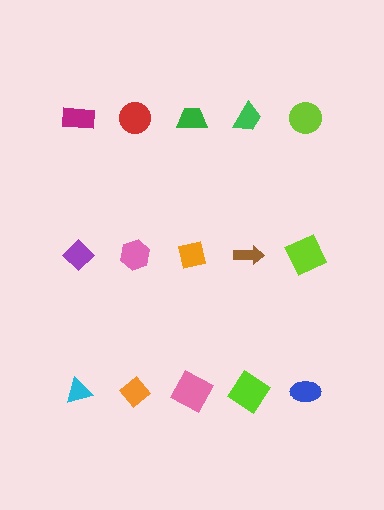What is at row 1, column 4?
A green trapezoid.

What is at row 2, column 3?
An orange square.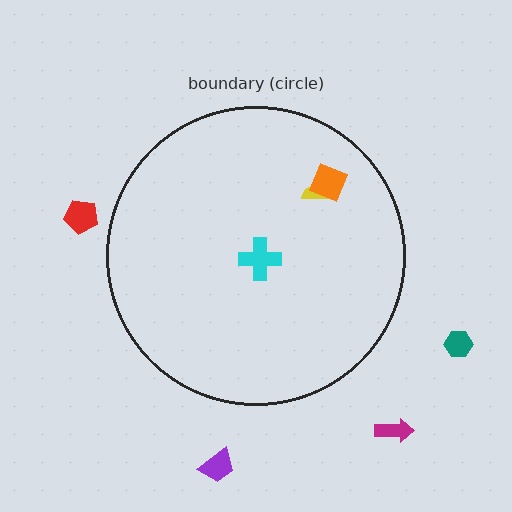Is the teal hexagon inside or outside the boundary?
Outside.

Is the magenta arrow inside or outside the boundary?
Outside.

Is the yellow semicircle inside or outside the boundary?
Inside.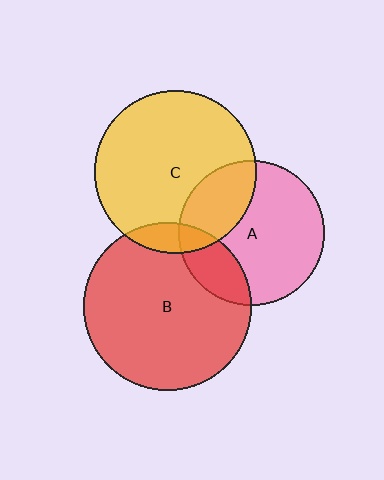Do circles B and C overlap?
Yes.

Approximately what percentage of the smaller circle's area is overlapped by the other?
Approximately 10%.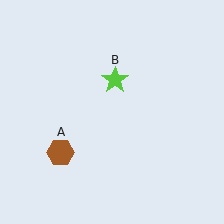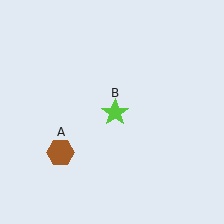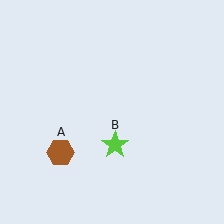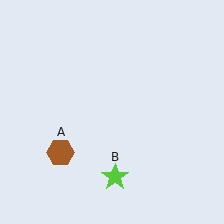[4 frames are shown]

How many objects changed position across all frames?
1 object changed position: lime star (object B).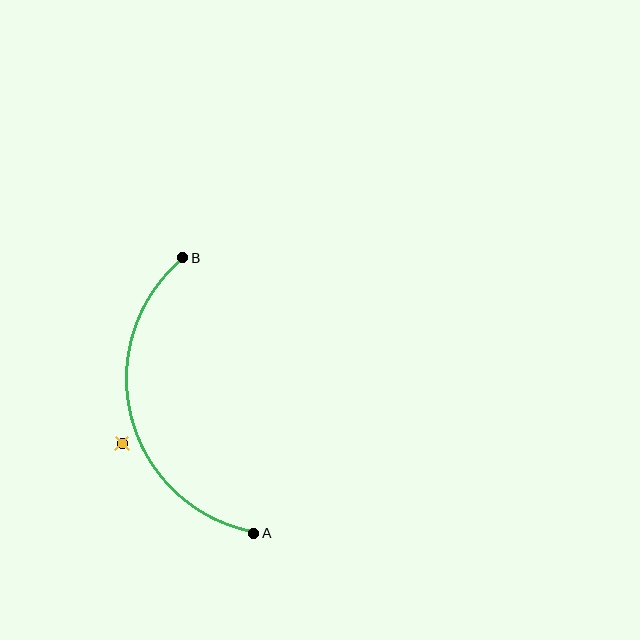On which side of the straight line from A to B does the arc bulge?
The arc bulges to the left of the straight line connecting A and B.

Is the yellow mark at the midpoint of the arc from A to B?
No — the yellow mark does not lie on the arc at all. It sits slightly outside the curve.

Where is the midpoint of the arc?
The arc midpoint is the point on the curve farthest from the straight line joining A and B. It sits to the left of that line.